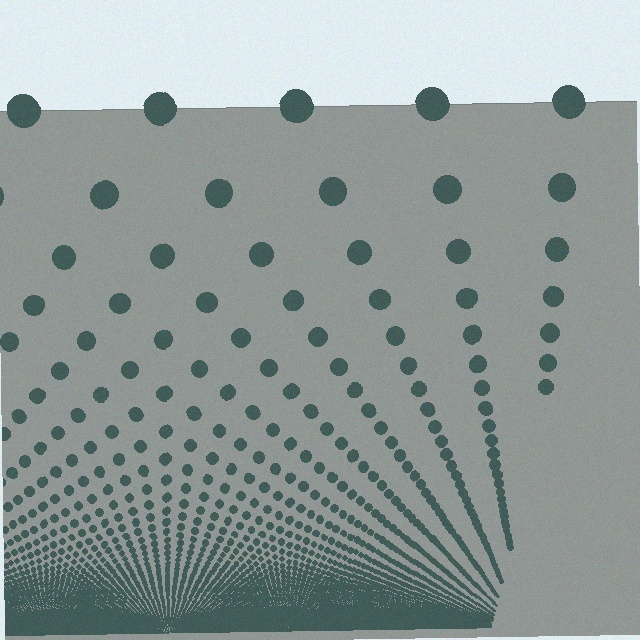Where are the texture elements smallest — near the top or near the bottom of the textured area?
Near the bottom.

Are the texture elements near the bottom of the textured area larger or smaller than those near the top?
Smaller. The gradient is inverted — elements near the bottom are smaller and denser.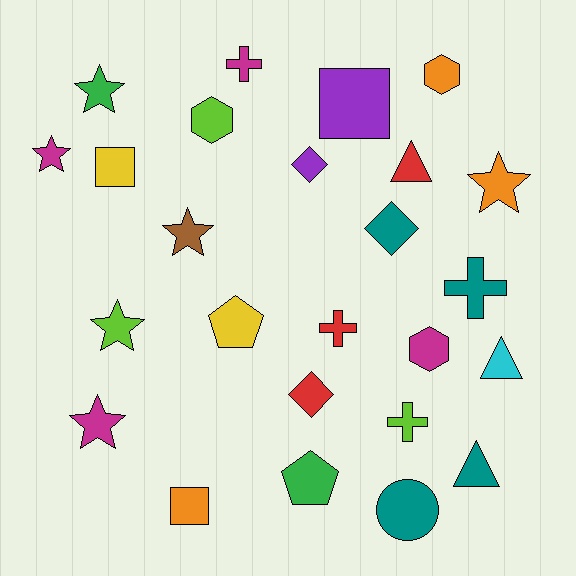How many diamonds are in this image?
There are 3 diamonds.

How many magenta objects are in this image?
There are 4 magenta objects.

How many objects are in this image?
There are 25 objects.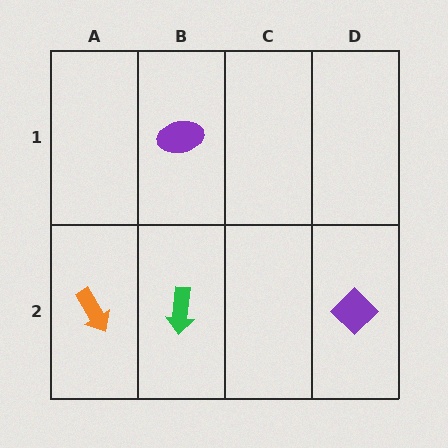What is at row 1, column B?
A purple ellipse.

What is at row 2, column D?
A purple diamond.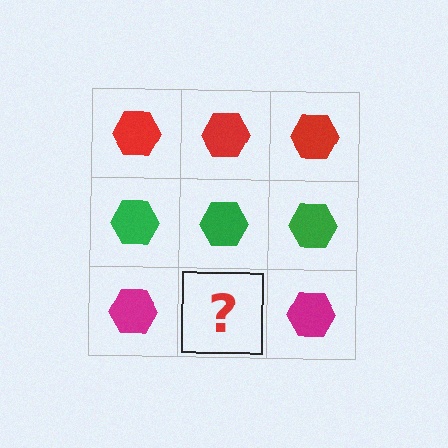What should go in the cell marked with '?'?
The missing cell should contain a magenta hexagon.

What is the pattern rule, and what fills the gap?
The rule is that each row has a consistent color. The gap should be filled with a magenta hexagon.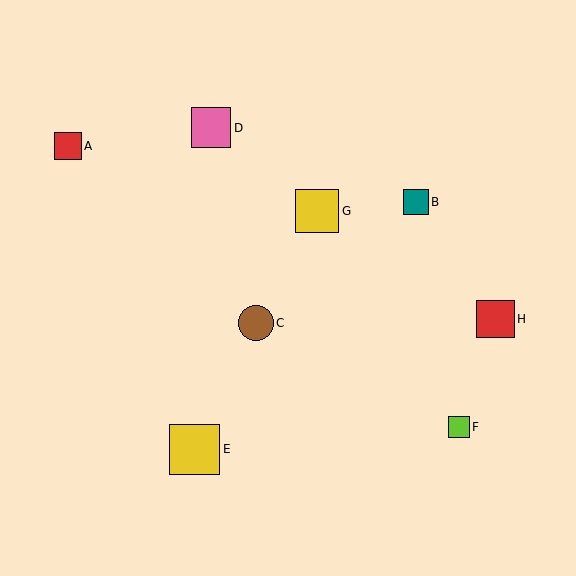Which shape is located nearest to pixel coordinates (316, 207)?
The yellow square (labeled G) at (317, 211) is nearest to that location.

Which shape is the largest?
The yellow square (labeled E) is the largest.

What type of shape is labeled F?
Shape F is a lime square.